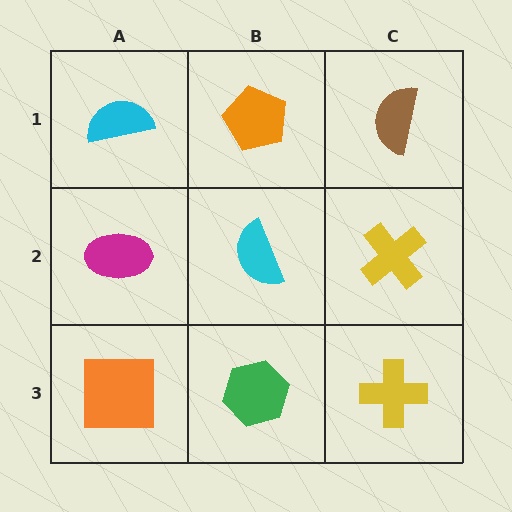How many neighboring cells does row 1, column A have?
2.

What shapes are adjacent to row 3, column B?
A cyan semicircle (row 2, column B), an orange square (row 3, column A), a yellow cross (row 3, column C).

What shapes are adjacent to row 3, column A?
A magenta ellipse (row 2, column A), a green hexagon (row 3, column B).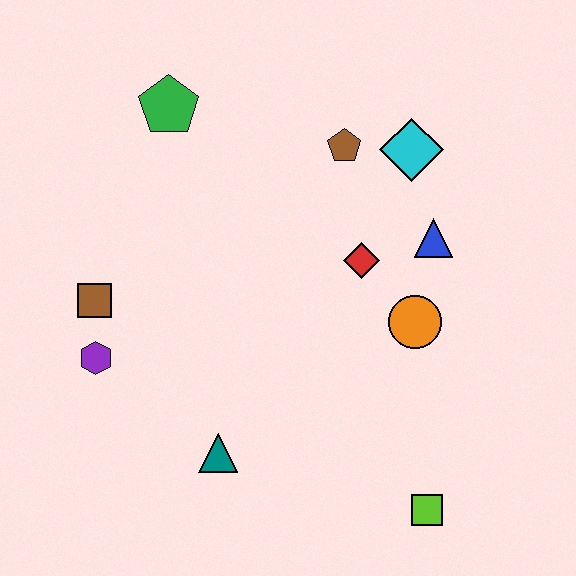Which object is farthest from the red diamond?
The purple hexagon is farthest from the red diamond.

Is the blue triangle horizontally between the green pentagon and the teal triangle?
No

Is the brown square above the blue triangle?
No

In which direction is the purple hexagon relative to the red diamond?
The purple hexagon is to the left of the red diamond.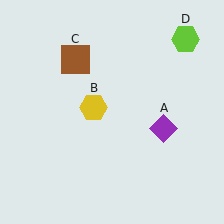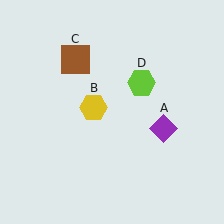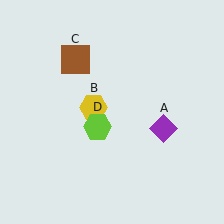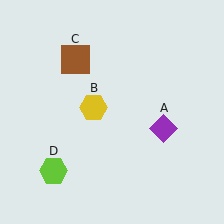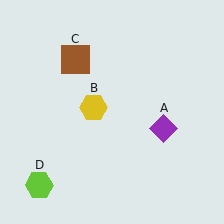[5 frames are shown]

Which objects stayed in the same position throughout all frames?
Purple diamond (object A) and yellow hexagon (object B) and brown square (object C) remained stationary.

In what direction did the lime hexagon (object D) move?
The lime hexagon (object D) moved down and to the left.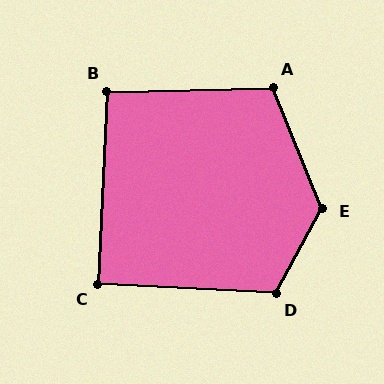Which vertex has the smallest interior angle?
C, at approximately 90 degrees.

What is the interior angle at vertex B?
Approximately 94 degrees (approximately right).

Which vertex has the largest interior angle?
E, at approximately 129 degrees.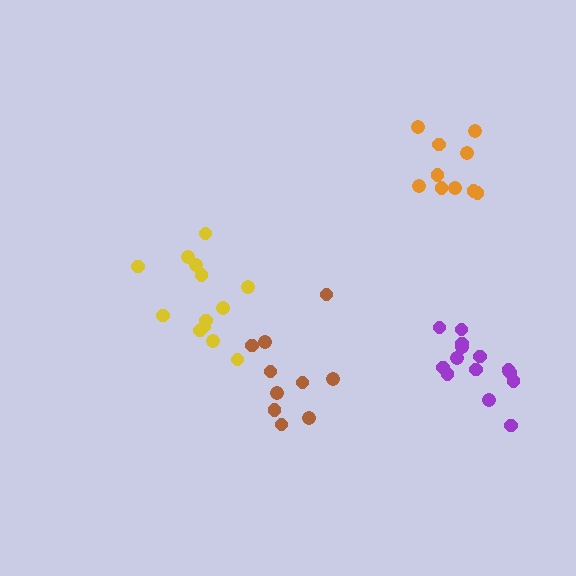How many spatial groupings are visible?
There are 4 spatial groupings.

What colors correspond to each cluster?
The clusters are colored: yellow, orange, purple, brown.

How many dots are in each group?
Group 1: 13 dots, Group 2: 10 dots, Group 3: 14 dots, Group 4: 10 dots (47 total).